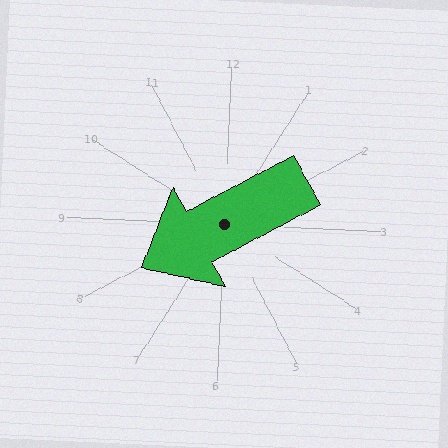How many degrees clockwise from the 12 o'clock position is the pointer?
Approximately 240 degrees.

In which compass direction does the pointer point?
Southwest.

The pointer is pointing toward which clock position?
Roughly 8 o'clock.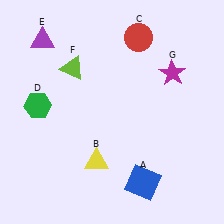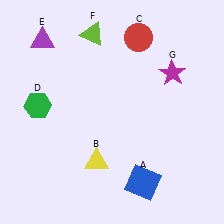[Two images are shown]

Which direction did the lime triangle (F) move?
The lime triangle (F) moved up.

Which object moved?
The lime triangle (F) moved up.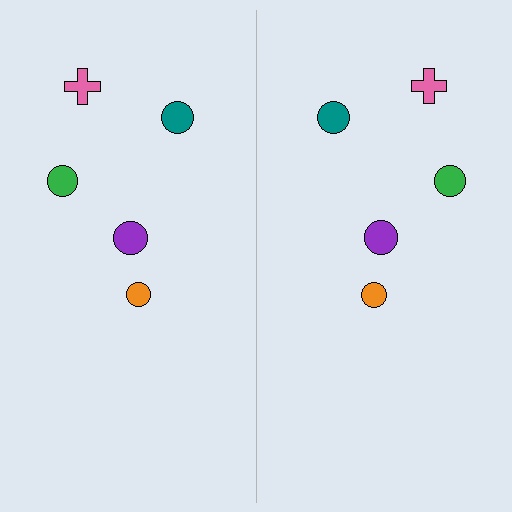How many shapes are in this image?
There are 10 shapes in this image.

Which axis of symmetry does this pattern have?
The pattern has a vertical axis of symmetry running through the center of the image.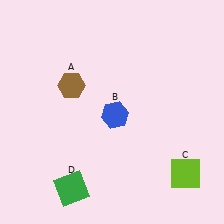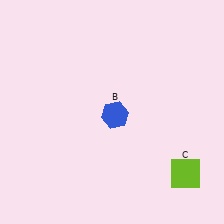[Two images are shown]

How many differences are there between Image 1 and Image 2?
There are 2 differences between the two images.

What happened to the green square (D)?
The green square (D) was removed in Image 2. It was in the bottom-left area of Image 1.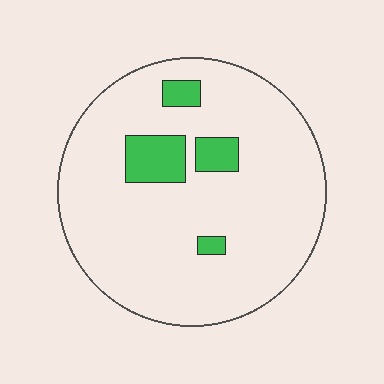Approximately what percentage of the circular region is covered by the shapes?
Approximately 10%.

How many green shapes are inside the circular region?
4.